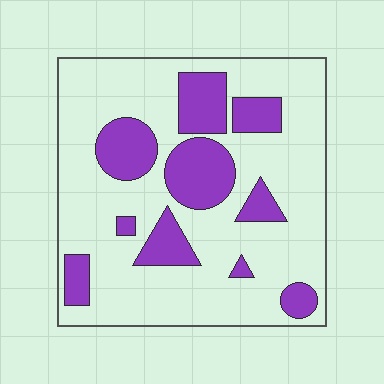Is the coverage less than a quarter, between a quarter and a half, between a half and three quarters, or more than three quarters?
Between a quarter and a half.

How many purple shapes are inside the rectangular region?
10.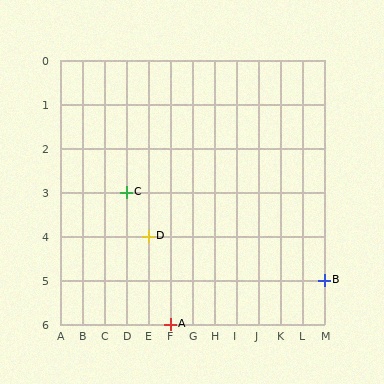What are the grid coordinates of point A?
Point A is at grid coordinates (F, 6).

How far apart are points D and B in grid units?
Points D and B are 8 columns and 1 row apart (about 8.1 grid units diagonally).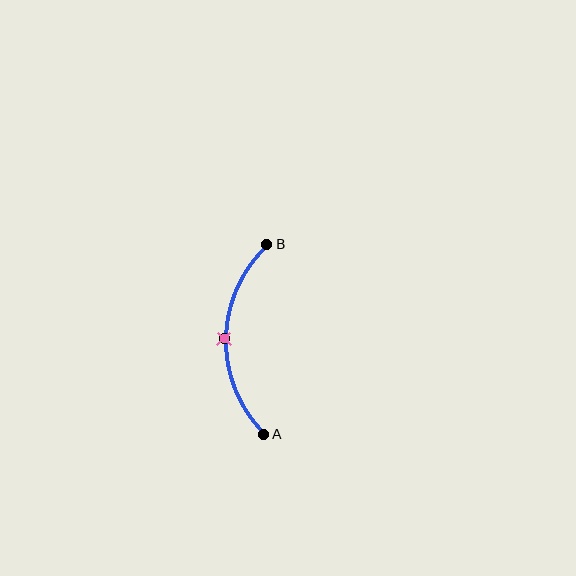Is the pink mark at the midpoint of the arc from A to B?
Yes. The pink mark lies on the arc at equal arc-length from both A and B — it is the arc midpoint.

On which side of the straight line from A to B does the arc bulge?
The arc bulges to the left of the straight line connecting A and B.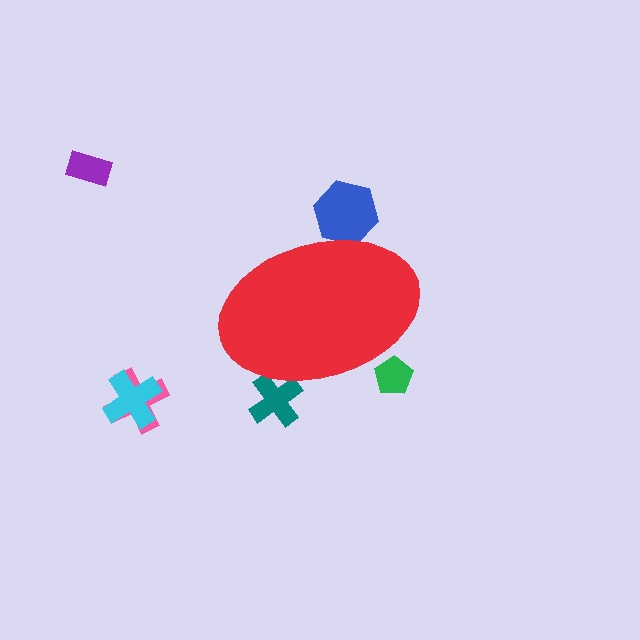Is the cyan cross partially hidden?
No, the cyan cross is fully visible.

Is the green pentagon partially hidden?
Yes, the green pentagon is partially hidden behind the red ellipse.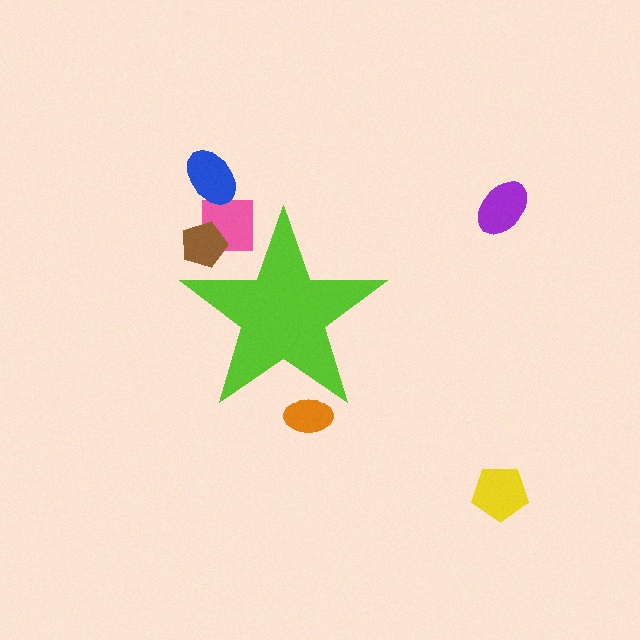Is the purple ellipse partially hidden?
No, the purple ellipse is fully visible.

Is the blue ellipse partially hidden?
No, the blue ellipse is fully visible.